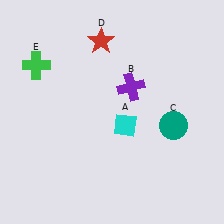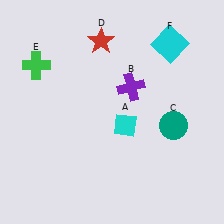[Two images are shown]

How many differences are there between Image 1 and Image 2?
There is 1 difference between the two images.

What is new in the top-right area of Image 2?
A cyan square (F) was added in the top-right area of Image 2.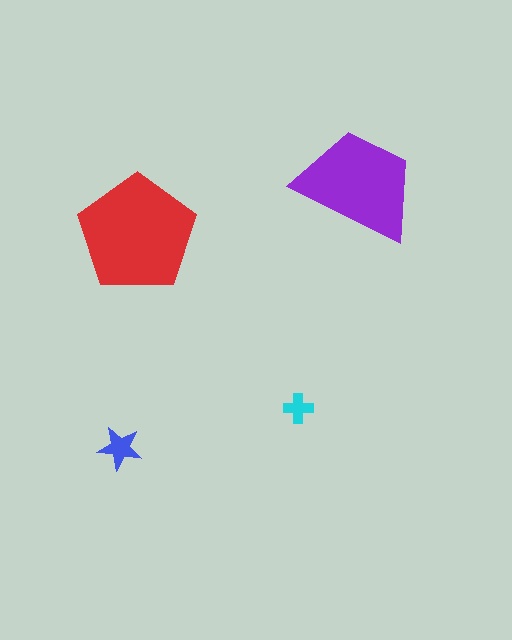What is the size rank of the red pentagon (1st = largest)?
1st.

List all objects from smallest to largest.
The cyan cross, the blue star, the purple trapezoid, the red pentagon.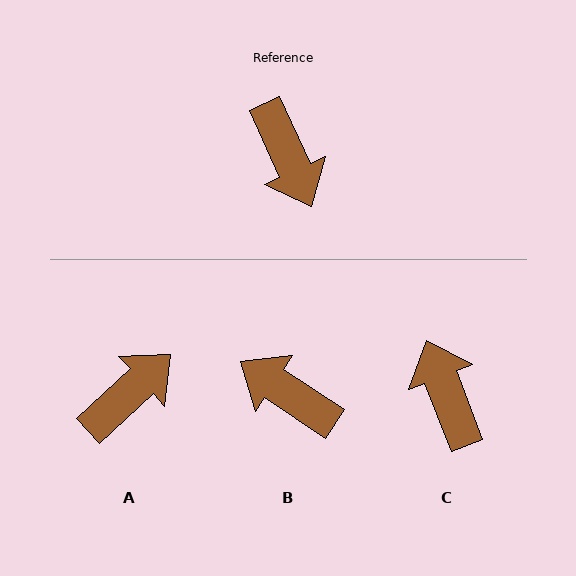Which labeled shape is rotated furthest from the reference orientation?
C, about 177 degrees away.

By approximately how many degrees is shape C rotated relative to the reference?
Approximately 177 degrees counter-clockwise.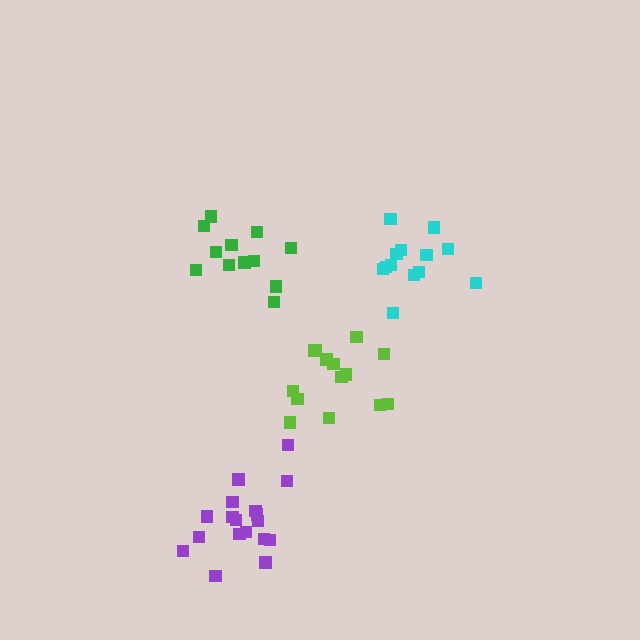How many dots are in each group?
Group 1: 13 dots, Group 2: 18 dots, Group 3: 14 dots, Group 4: 12 dots (57 total).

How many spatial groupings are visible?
There are 4 spatial groupings.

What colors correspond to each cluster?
The clusters are colored: cyan, purple, lime, green.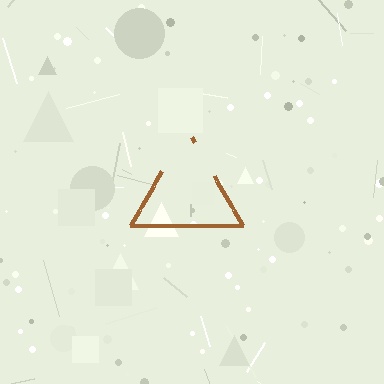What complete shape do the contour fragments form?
The contour fragments form a triangle.